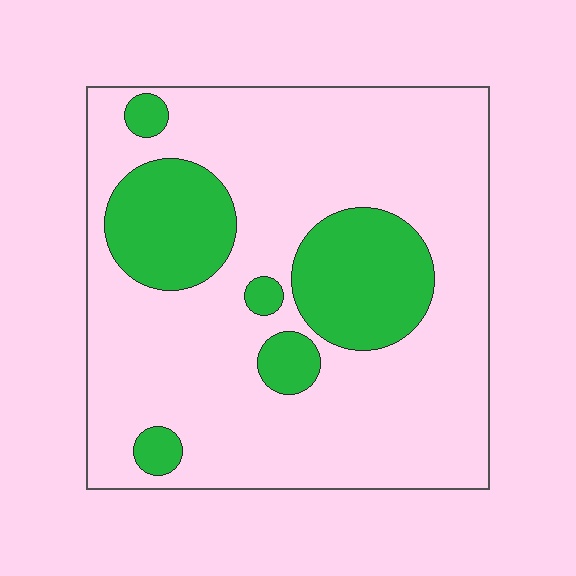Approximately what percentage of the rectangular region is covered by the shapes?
Approximately 25%.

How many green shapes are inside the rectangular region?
6.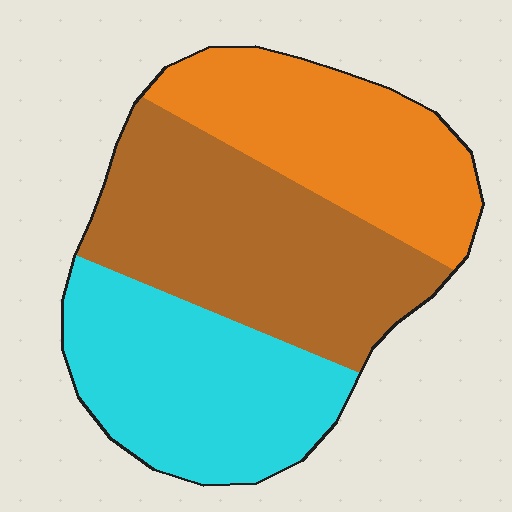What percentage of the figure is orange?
Orange covers about 30% of the figure.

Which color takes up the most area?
Brown, at roughly 40%.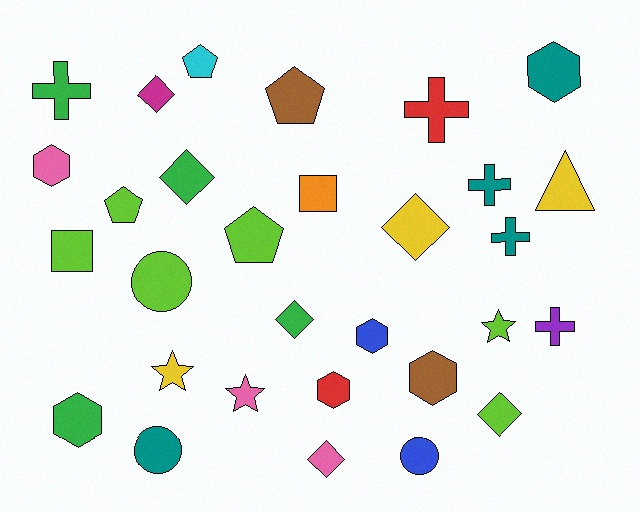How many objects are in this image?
There are 30 objects.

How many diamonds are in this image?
There are 6 diamonds.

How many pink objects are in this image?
There are 3 pink objects.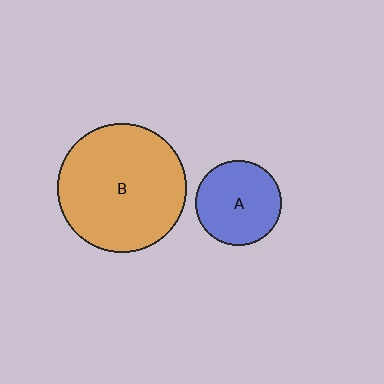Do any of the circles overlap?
No, none of the circles overlap.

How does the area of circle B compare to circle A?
Approximately 2.3 times.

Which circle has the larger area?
Circle B (orange).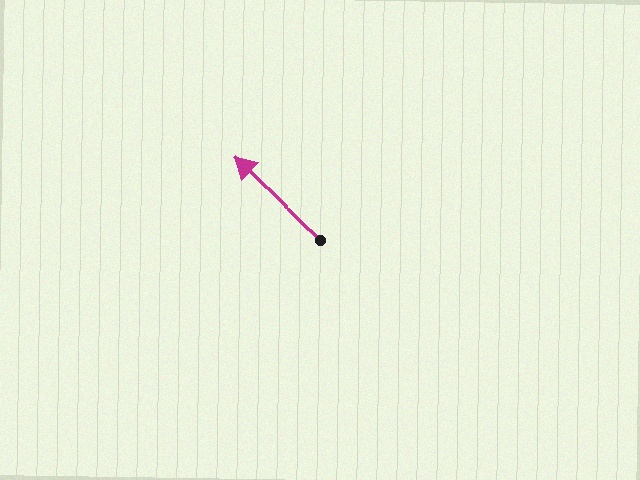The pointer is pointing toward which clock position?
Roughly 10 o'clock.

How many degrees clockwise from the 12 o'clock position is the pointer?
Approximately 314 degrees.